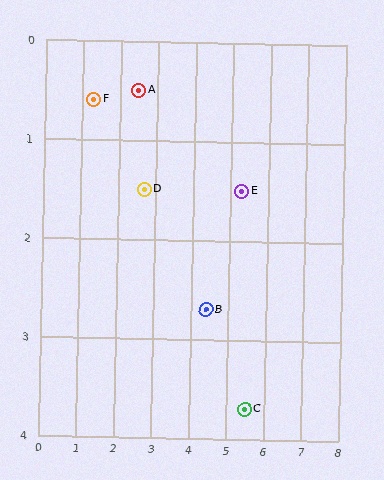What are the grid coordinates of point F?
Point F is at approximately (1.3, 0.6).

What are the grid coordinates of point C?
Point C is at approximately (5.5, 3.7).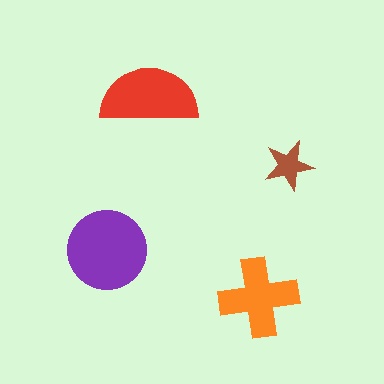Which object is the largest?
The purple circle.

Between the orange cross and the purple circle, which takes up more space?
The purple circle.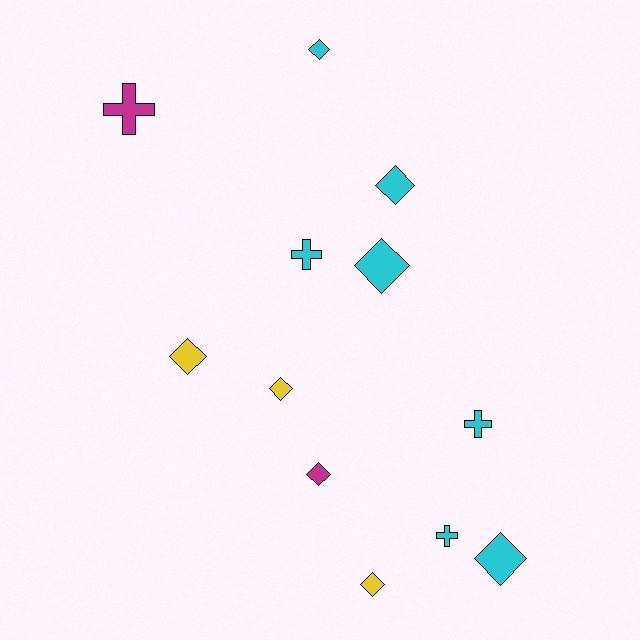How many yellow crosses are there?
There are no yellow crosses.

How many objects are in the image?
There are 12 objects.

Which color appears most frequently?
Cyan, with 7 objects.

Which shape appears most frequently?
Diamond, with 8 objects.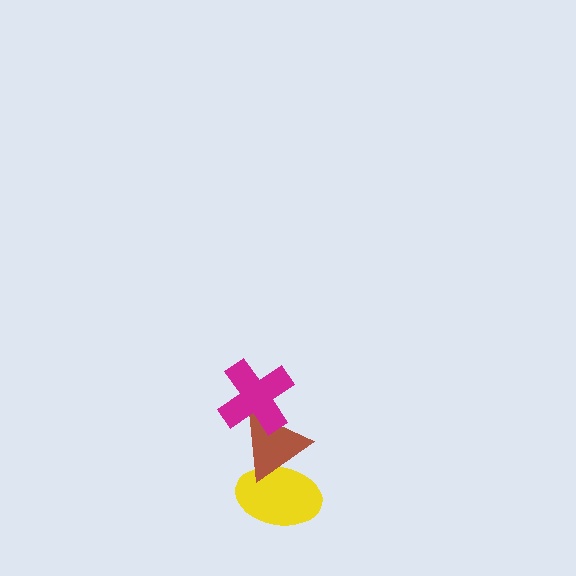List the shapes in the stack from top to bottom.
From top to bottom: the magenta cross, the brown triangle, the yellow ellipse.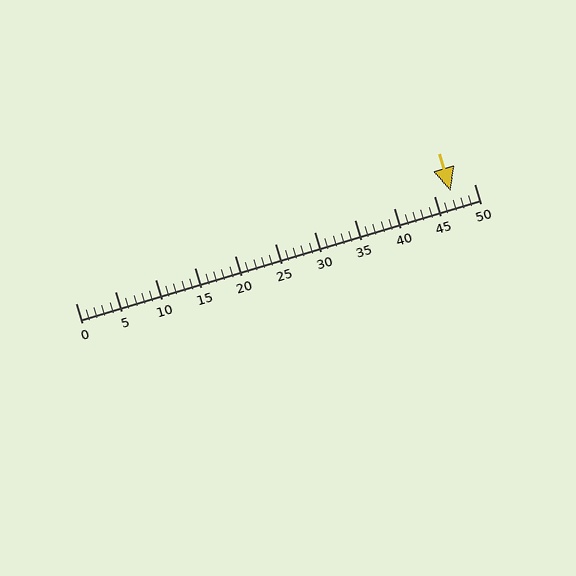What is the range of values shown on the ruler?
The ruler shows values from 0 to 50.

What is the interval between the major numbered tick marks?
The major tick marks are spaced 5 units apart.